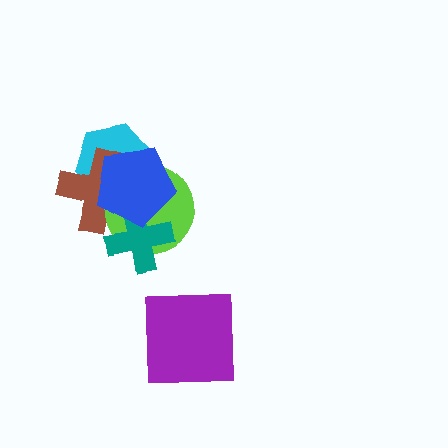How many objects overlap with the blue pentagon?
4 objects overlap with the blue pentagon.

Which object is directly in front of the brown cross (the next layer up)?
The lime circle is directly in front of the brown cross.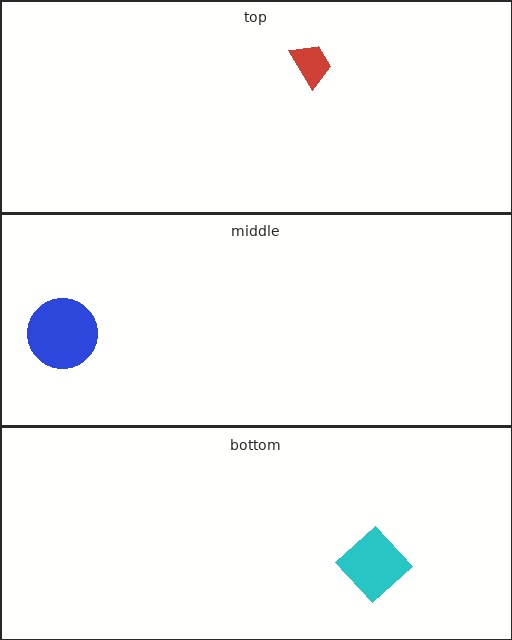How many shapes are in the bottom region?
1.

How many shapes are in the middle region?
1.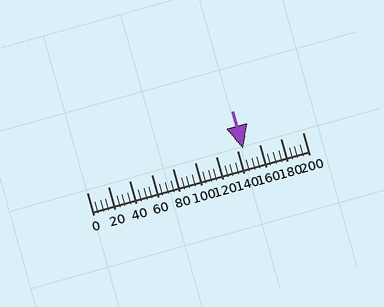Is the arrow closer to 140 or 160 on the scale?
The arrow is closer to 140.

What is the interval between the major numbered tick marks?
The major tick marks are spaced 20 units apart.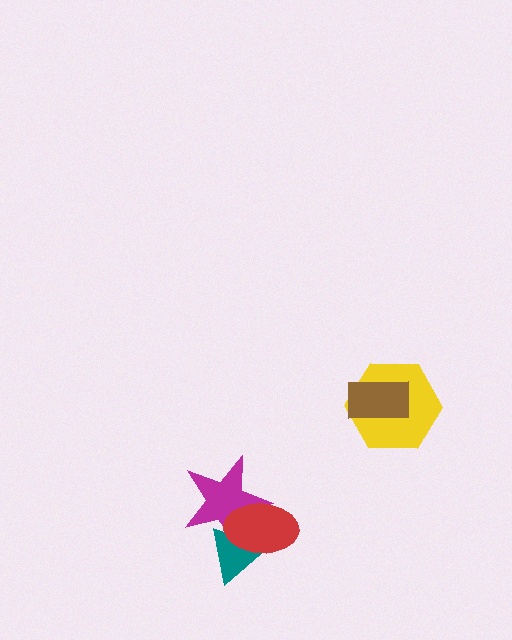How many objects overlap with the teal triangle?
2 objects overlap with the teal triangle.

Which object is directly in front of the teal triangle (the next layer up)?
The magenta star is directly in front of the teal triangle.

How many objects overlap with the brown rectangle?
1 object overlaps with the brown rectangle.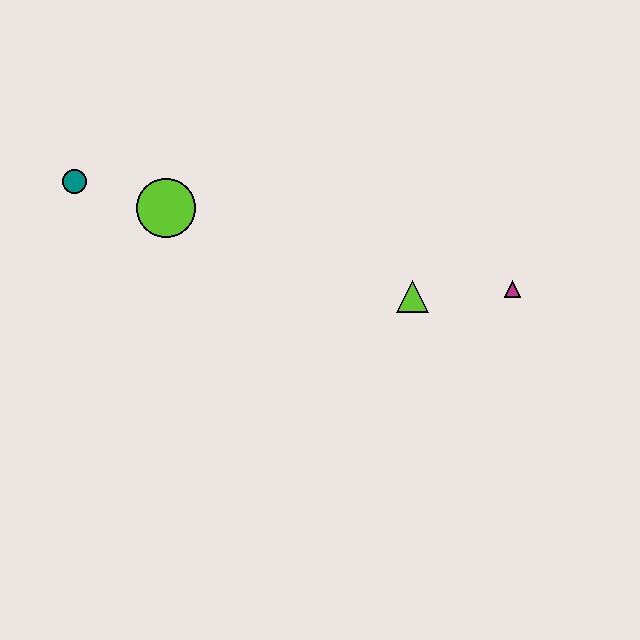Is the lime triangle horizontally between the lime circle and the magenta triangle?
Yes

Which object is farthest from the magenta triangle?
The teal circle is farthest from the magenta triangle.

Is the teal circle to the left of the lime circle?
Yes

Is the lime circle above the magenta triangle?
Yes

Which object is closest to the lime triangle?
The magenta triangle is closest to the lime triangle.